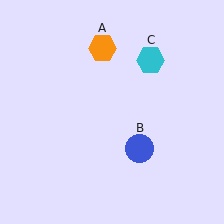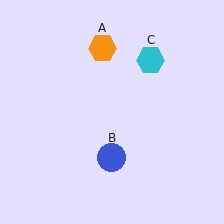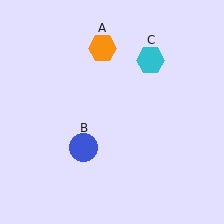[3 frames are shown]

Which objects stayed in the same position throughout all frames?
Orange hexagon (object A) and cyan hexagon (object C) remained stationary.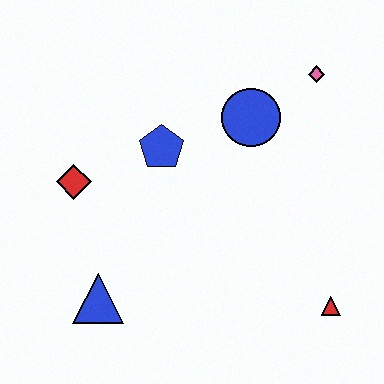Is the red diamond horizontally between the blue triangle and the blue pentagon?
No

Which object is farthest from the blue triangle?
The pink diamond is farthest from the blue triangle.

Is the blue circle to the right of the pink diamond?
No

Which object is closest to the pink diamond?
The blue circle is closest to the pink diamond.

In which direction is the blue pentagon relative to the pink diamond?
The blue pentagon is to the left of the pink diamond.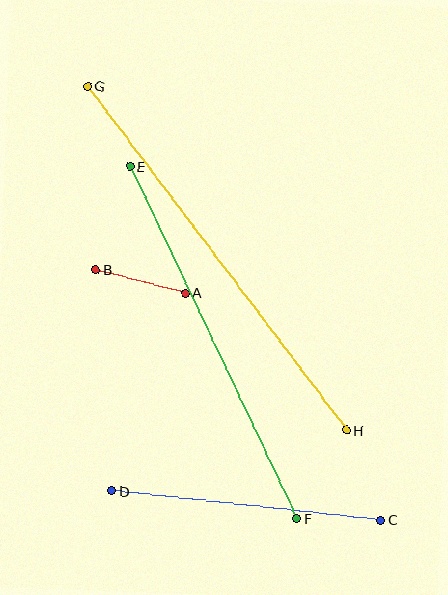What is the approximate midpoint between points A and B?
The midpoint is at approximately (141, 281) pixels.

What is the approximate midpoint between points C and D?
The midpoint is at approximately (246, 506) pixels.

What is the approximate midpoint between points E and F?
The midpoint is at approximately (213, 342) pixels.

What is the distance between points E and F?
The distance is approximately 390 pixels.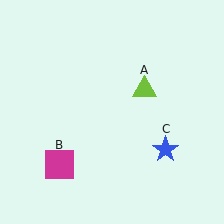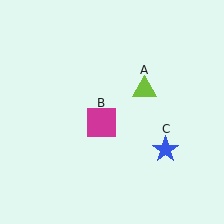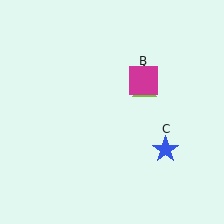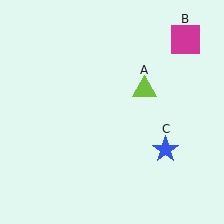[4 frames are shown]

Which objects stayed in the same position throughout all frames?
Lime triangle (object A) and blue star (object C) remained stationary.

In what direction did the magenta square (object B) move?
The magenta square (object B) moved up and to the right.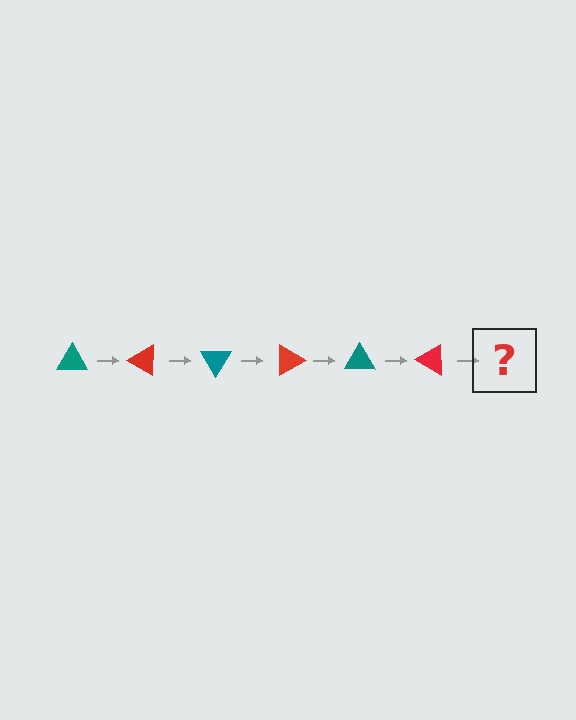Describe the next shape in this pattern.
It should be a teal triangle, rotated 180 degrees from the start.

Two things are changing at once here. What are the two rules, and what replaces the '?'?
The two rules are that it rotates 30 degrees each step and the color cycles through teal and red. The '?' should be a teal triangle, rotated 180 degrees from the start.